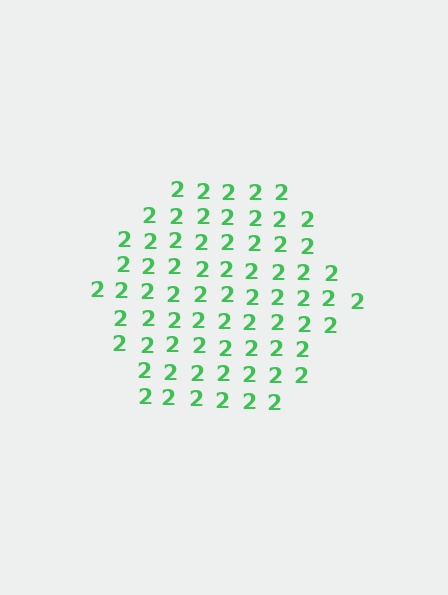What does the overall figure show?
The overall figure shows a hexagon.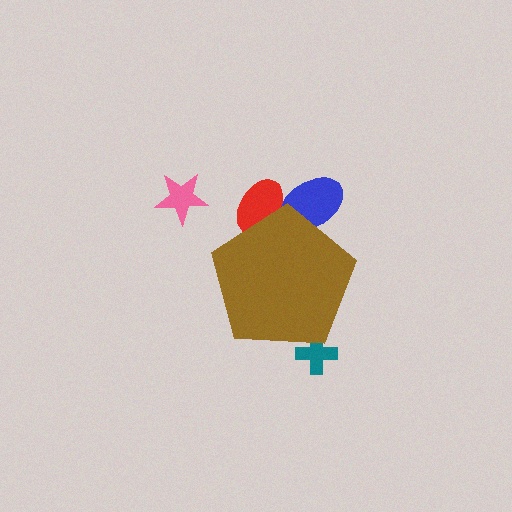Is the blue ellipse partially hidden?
Yes, the blue ellipse is partially hidden behind the brown pentagon.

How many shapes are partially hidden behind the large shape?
3 shapes are partially hidden.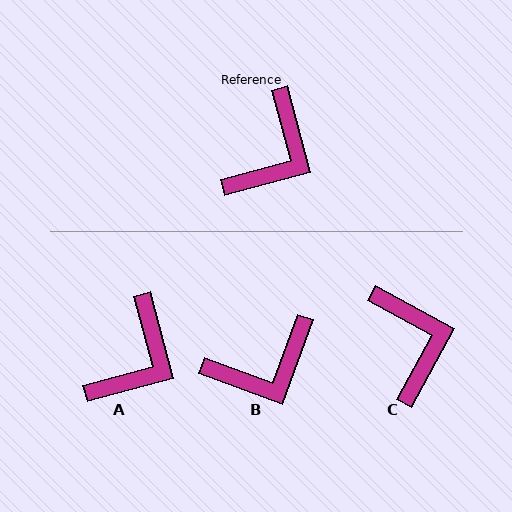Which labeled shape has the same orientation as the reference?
A.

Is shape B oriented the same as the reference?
No, it is off by about 35 degrees.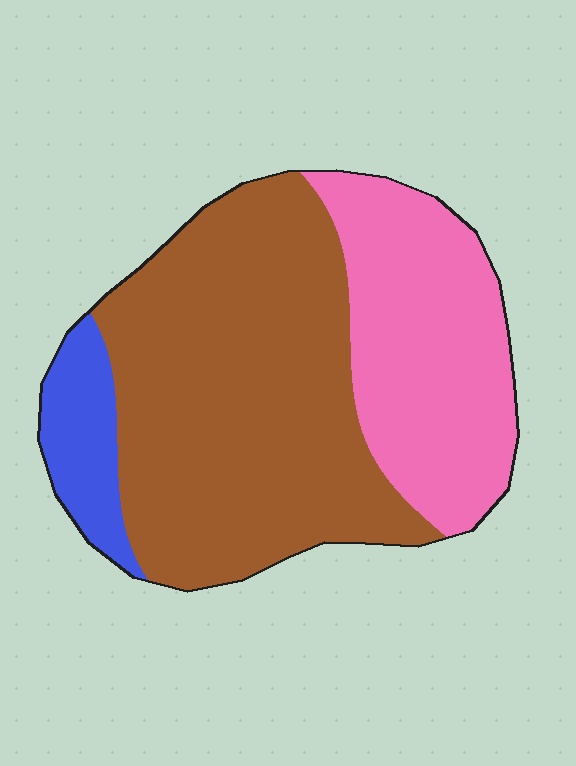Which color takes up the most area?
Brown, at roughly 60%.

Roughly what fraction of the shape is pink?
Pink covers roughly 30% of the shape.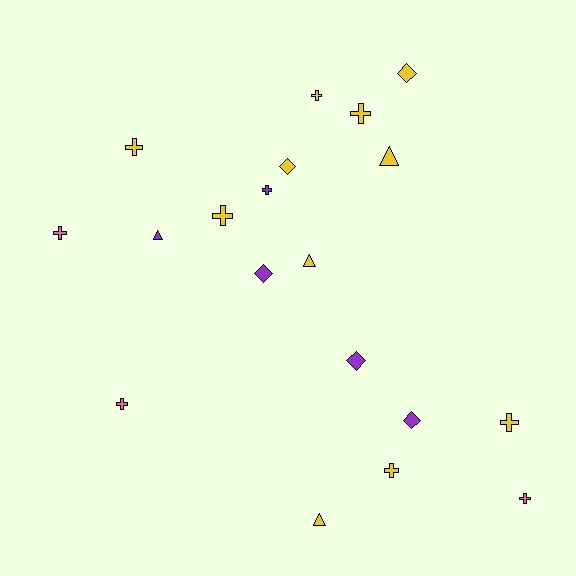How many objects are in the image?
There are 19 objects.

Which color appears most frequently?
Yellow, with 11 objects.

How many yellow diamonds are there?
There are 2 yellow diamonds.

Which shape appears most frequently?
Cross, with 10 objects.